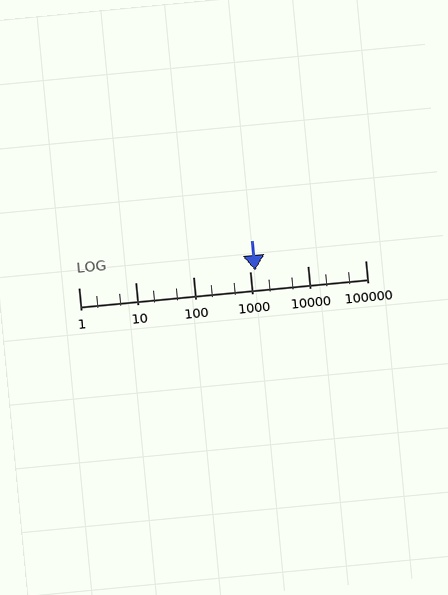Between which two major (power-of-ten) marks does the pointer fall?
The pointer is between 1000 and 10000.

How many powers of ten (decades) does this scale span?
The scale spans 5 decades, from 1 to 100000.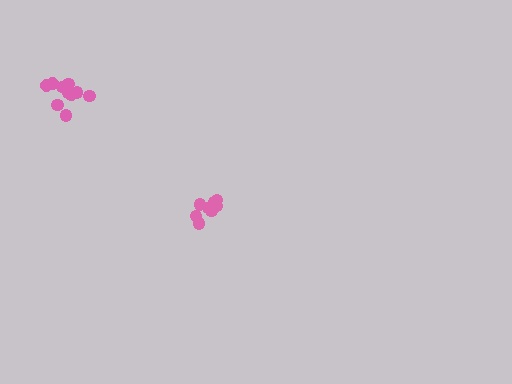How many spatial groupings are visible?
There are 2 spatial groupings.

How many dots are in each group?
Group 1: 12 dots, Group 2: 8 dots (20 total).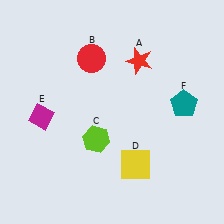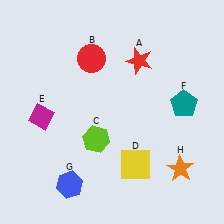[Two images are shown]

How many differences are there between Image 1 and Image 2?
There are 2 differences between the two images.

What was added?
A blue hexagon (G), an orange star (H) were added in Image 2.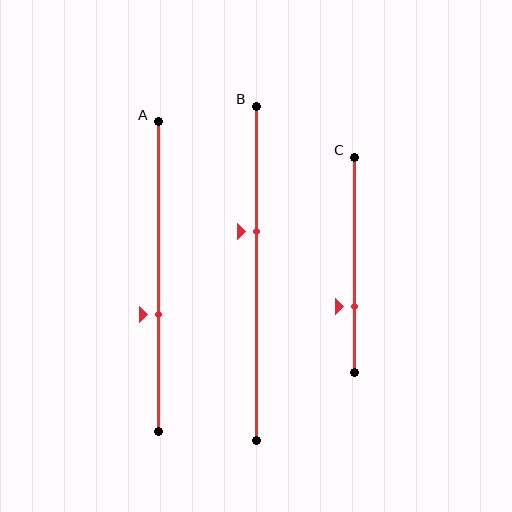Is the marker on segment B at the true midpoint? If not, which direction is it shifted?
No, the marker on segment B is shifted upward by about 13% of the segment length.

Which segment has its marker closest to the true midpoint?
Segment A has its marker closest to the true midpoint.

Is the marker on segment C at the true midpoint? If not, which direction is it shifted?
No, the marker on segment C is shifted downward by about 19% of the segment length.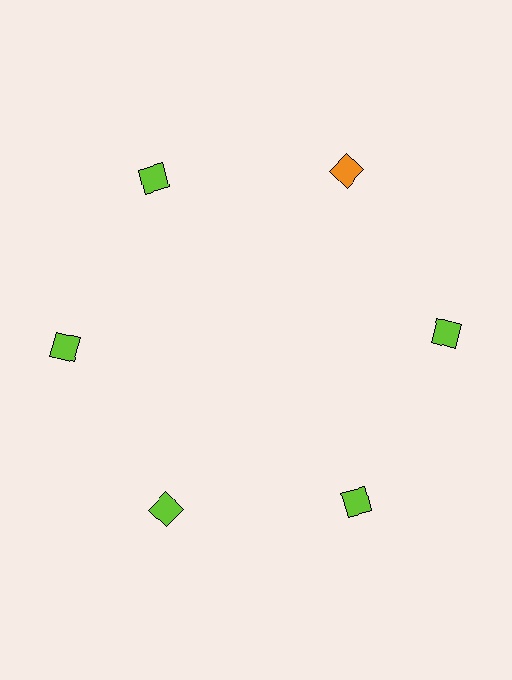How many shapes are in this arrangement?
There are 6 shapes arranged in a ring pattern.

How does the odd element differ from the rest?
It has a different color: orange instead of lime.